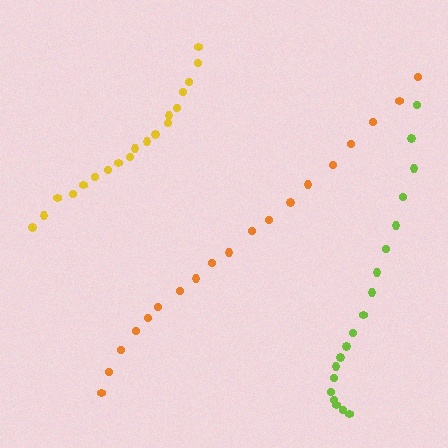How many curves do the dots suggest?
There are 3 distinct paths.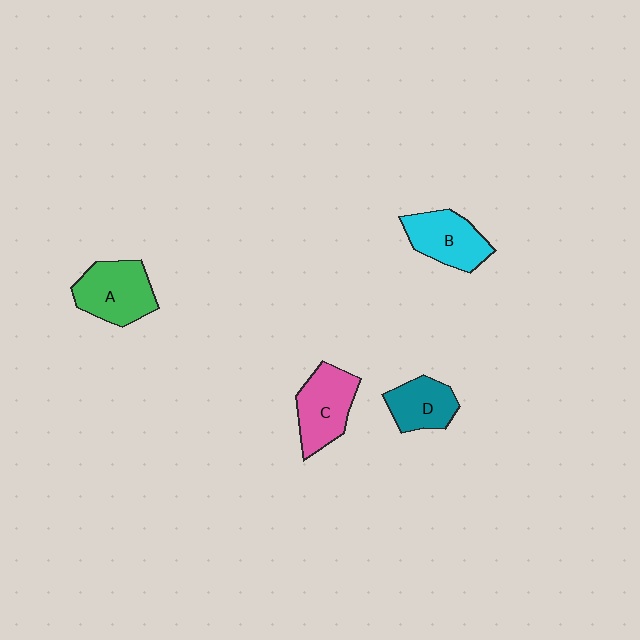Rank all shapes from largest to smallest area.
From largest to smallest: A (green), C (pink), B (cyan), D (teal).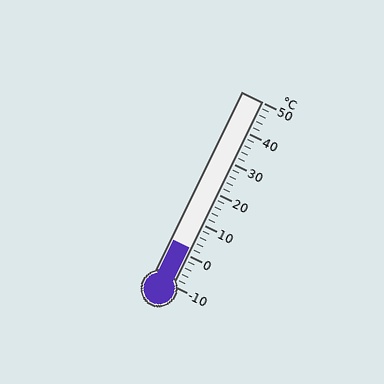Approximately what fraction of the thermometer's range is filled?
The thermometer is filled to approximately 20% of its range.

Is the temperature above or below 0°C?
The temperature is above 0°C.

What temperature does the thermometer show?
The thermometer shows approximately 2°C.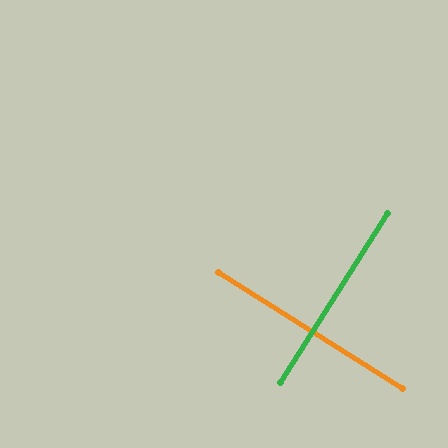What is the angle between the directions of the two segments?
Approximately 90 degrees.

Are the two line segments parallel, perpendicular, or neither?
Perpendicular — they meet at approximately 90°.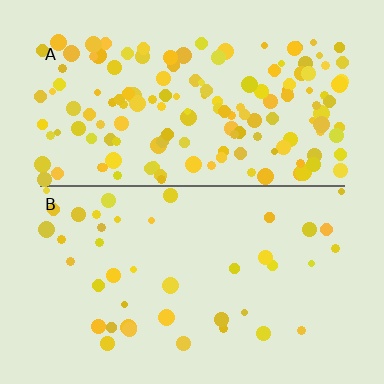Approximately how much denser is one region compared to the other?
Approximately 3.6× — region A over region B.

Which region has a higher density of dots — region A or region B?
A (the top).